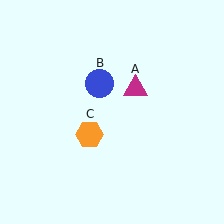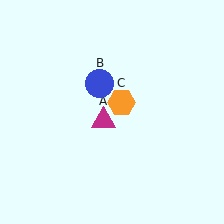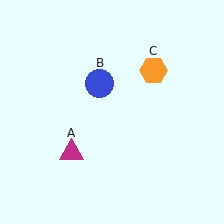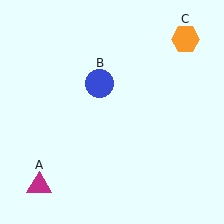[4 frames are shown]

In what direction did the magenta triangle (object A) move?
The magenta triangle (object A) moved down and to the left.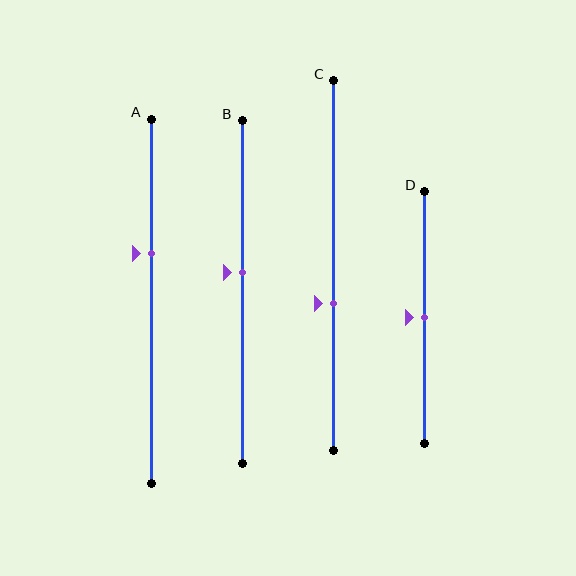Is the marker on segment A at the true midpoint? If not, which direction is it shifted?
No, the marker on segment A is shifted upward by about 13% of the segment length.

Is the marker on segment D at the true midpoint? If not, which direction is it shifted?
Yes, the marker on segment D is at the true midpoint.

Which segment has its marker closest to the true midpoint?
Segment D has its marker closest to the true midpoint.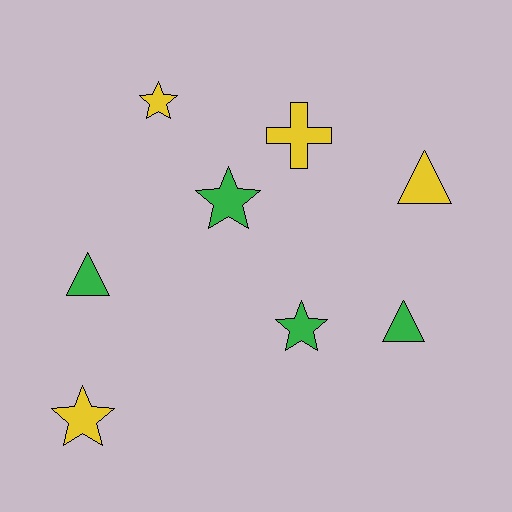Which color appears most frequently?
Green, with 4 objects.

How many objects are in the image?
There are 8 objects.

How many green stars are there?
There are 2 green stars.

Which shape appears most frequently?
Star, with 4 objects.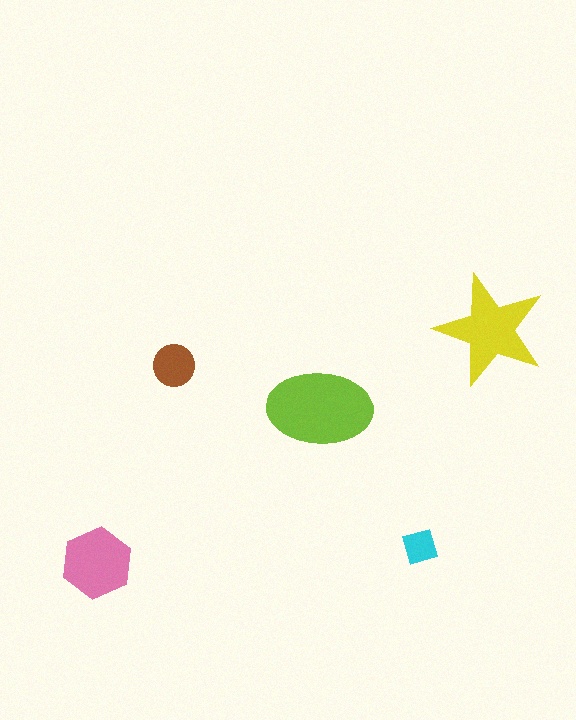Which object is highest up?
The yellow star is topmost.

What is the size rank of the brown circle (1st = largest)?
4th.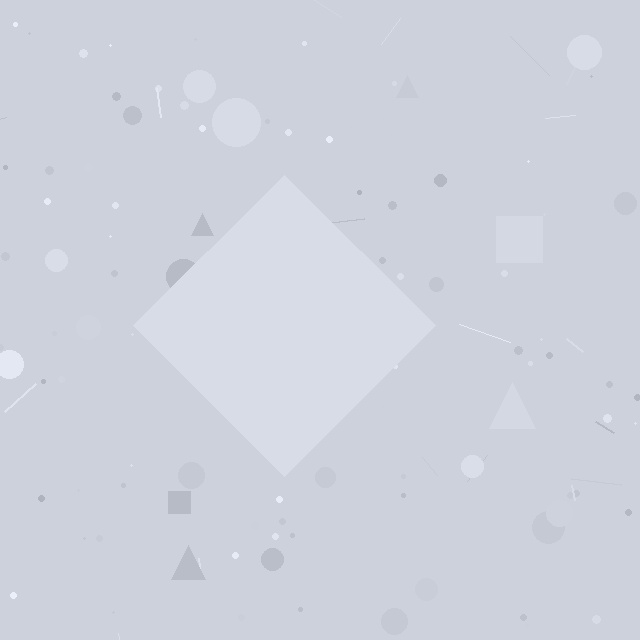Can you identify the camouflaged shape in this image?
The camouflaged shape is a diamond.